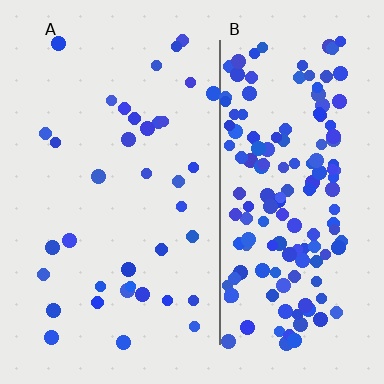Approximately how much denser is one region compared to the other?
Approximately 4.3× — region B over region A.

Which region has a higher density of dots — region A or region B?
B (the right).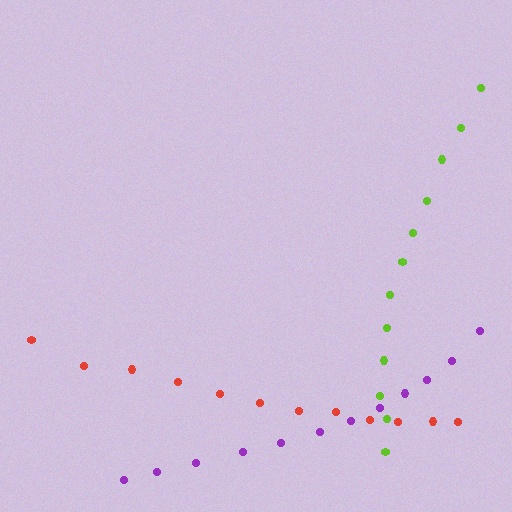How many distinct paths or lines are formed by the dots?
There are 3 distinct paths.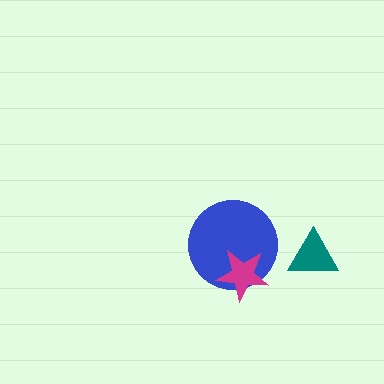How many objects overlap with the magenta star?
1 object overlaps with the magenta star.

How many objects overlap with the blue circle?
1 object overlaps with the blue circle.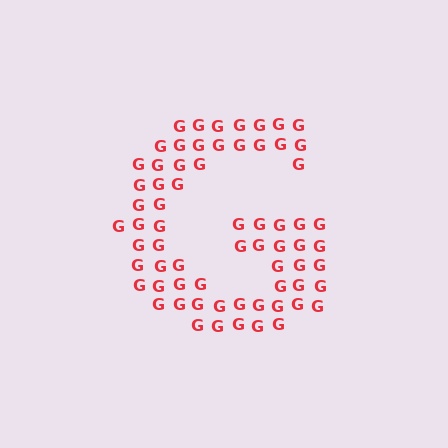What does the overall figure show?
The overall figure shows the letter G.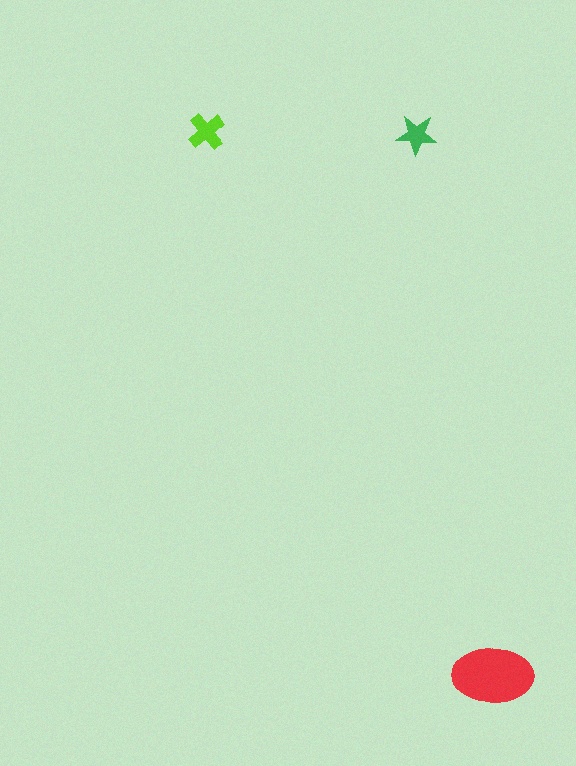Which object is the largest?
The red ellipse.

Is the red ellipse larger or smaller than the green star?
Larger.